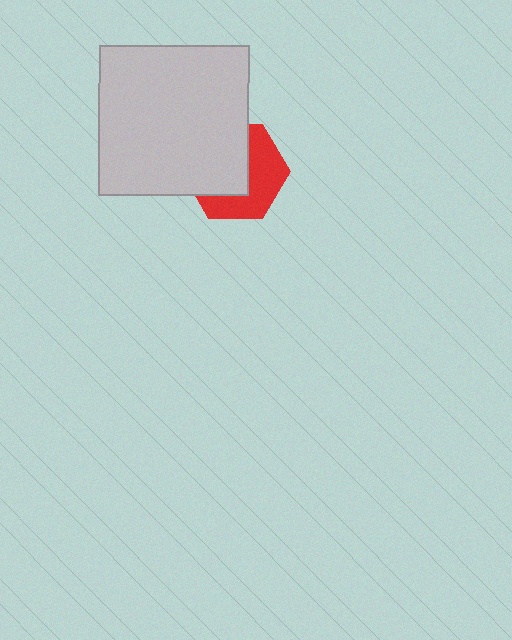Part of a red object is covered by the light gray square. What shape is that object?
It is a hexagon.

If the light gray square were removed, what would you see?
You would see the complete red hexagon.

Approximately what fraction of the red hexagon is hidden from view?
Roughly 52% of the red hexagon is hidden behind the light gray square.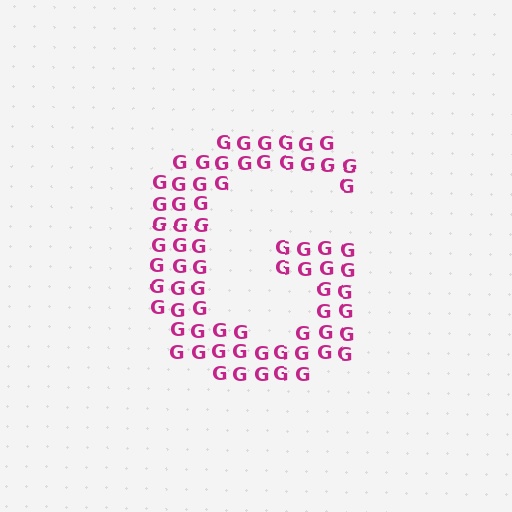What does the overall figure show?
The overall figure shows the letter G.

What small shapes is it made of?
It is made of small letter G's.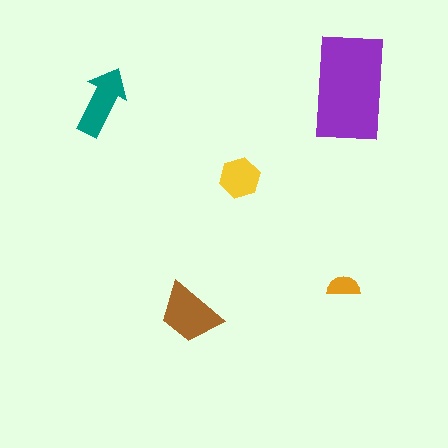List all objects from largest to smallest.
The purple rectangle, the brown trapezoid, the teal arrow, the yellow hexagon, the orange semicircle.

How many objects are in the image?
There are 5 objects in the image.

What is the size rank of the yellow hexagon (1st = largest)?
4th.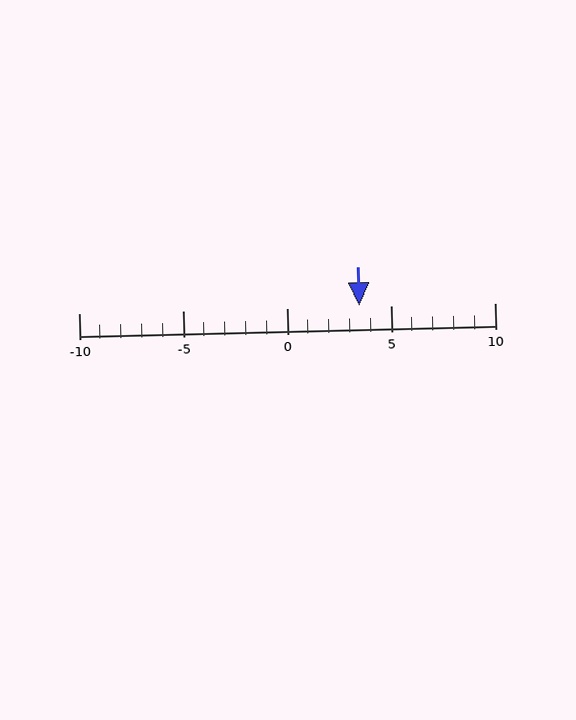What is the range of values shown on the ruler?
The ruler shows values from -10 to 10.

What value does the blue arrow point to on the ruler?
The blue arrow points to approximately 4.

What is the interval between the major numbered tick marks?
The major tick marks are spaced 5 units apart.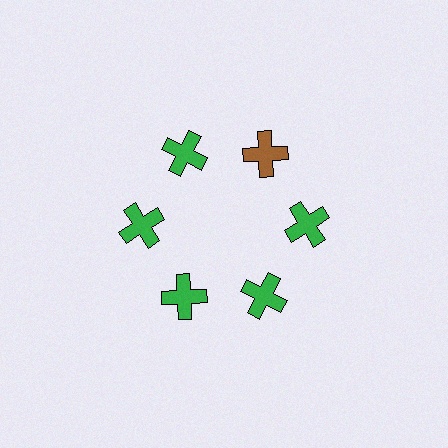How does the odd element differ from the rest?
It has a different color: brown instead of green.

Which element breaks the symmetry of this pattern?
The brown cross at roughly the 1 o'clock position breaks the symmetry. All other shapes are green crosses.